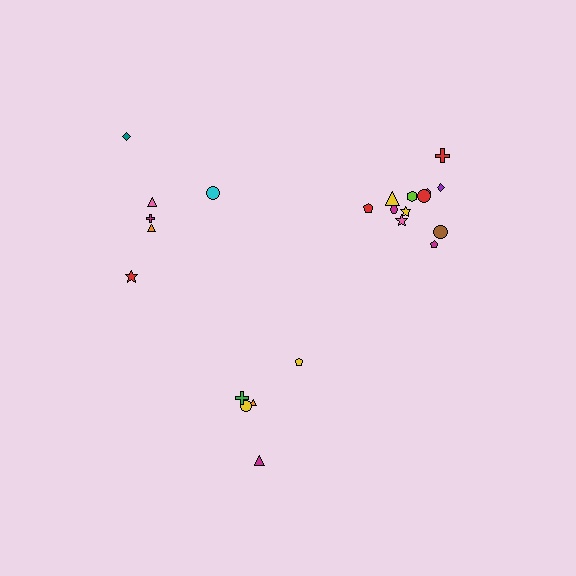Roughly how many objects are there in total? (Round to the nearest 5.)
Roughly 25 objects in total.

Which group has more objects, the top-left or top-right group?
The top-right group.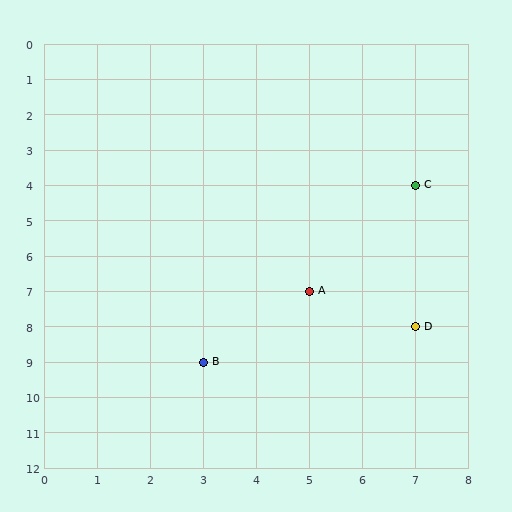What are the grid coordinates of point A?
Point A is at grid coordinates (5, 7).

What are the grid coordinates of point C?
Point C is at grid coordinates (7, 4).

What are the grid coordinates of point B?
Point B is at grid coordinates (3, 9).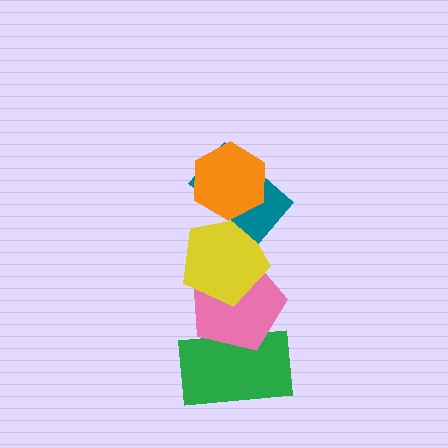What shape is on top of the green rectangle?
The pink pentagon is on top of the green rectangle.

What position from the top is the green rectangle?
The green rectangle is 5th from the top.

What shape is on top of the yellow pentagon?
The teal rectangle is on top of the yellow pentagon.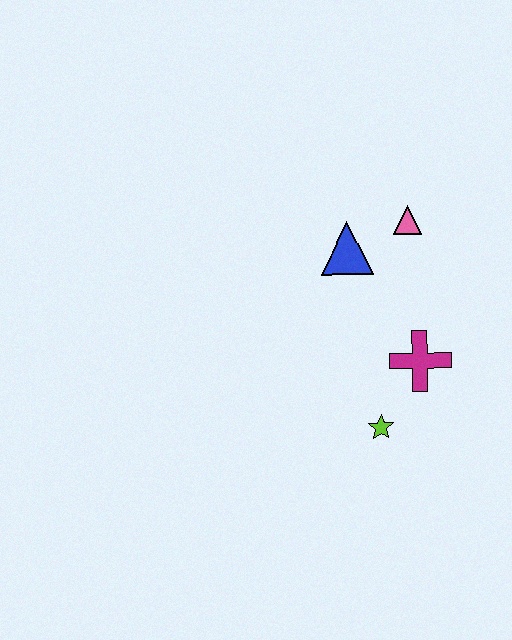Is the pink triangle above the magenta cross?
Yes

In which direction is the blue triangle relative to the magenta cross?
The blue triangle is above the magenta cross.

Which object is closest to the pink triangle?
The blue triangle is closest to the pink triangle.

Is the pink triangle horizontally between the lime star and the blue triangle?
No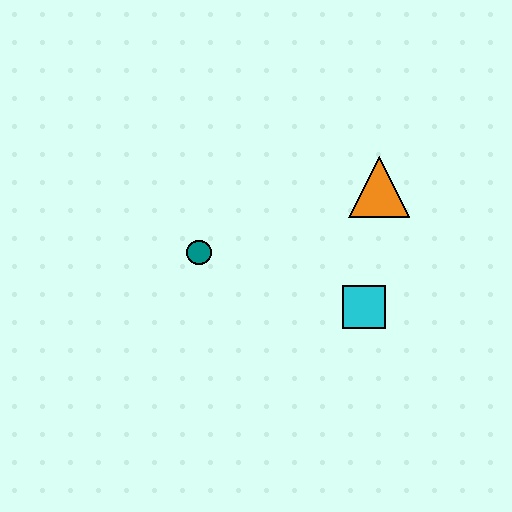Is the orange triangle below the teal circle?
No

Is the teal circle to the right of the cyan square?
No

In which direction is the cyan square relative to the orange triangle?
The cyan square is below the orange triangle.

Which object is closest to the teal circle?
The cyan square is closest to the teal circle.